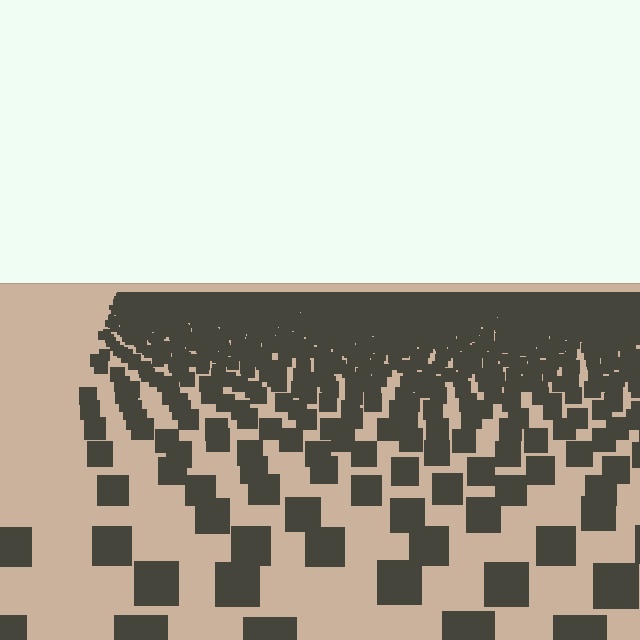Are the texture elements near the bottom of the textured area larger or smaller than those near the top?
Larger. Near the bottom, elements are closer to the viewer and appear at a bigger on-screen size.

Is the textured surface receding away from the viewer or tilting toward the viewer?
The surface is receding away from the viewer. Texture elements get smaller and denser toward the top.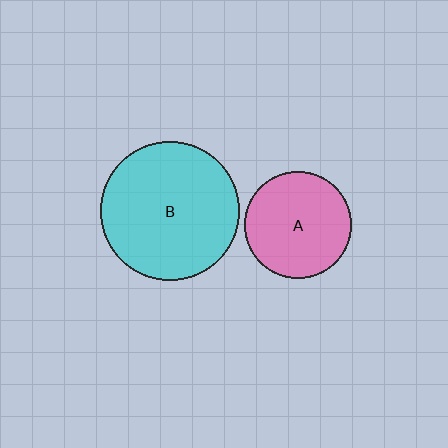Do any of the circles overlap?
No, none of the circles overlap.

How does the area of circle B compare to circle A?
Approximately 1.7 times.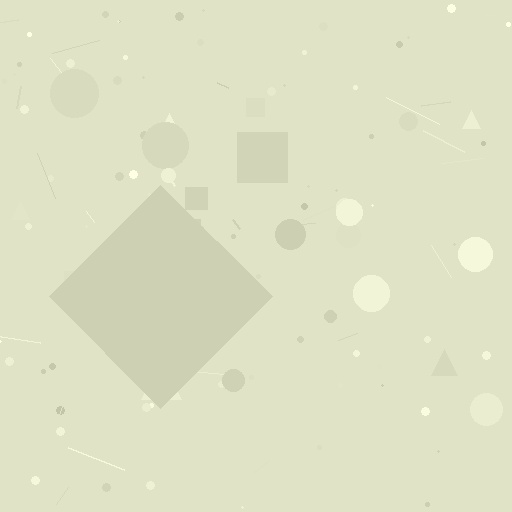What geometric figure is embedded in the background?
A diamond is embedded in the background.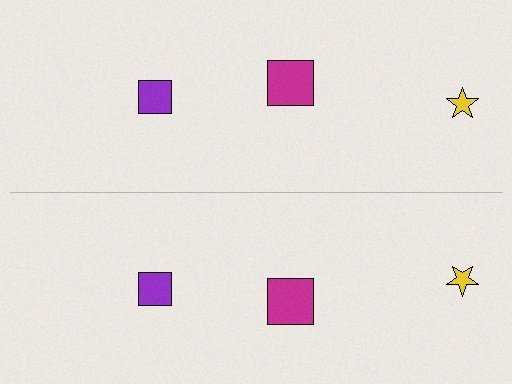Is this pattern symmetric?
Yes, this pattern has bilateral (reflection) symmetry.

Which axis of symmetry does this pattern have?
The pattern has a horizontal axis of symmetry running through the center of the image.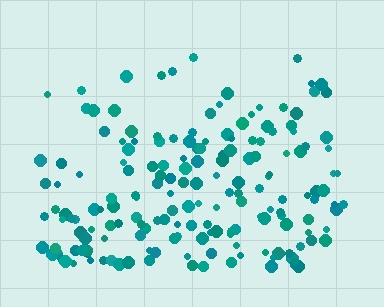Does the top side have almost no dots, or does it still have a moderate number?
Still a moderate number, just noticeably fewer than the bottom.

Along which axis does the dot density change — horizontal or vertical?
Vertical.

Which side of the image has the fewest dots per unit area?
The top.